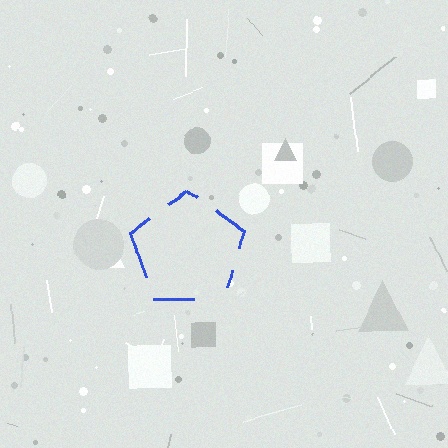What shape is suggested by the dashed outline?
The dashed outline suggests a pentagon.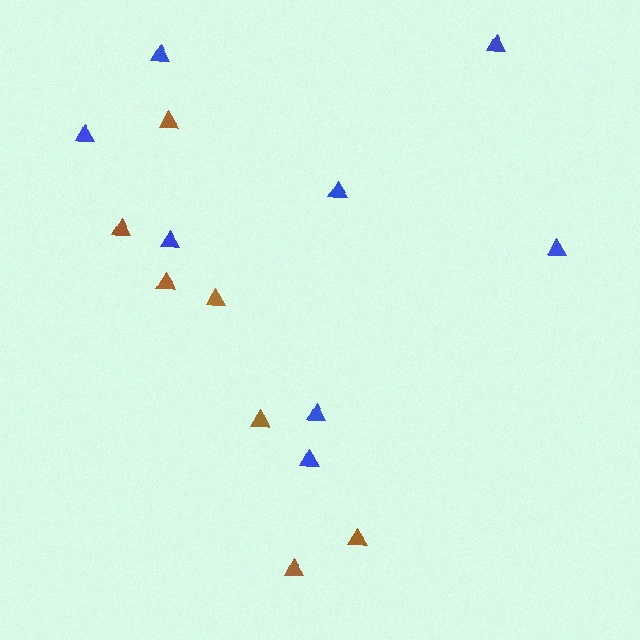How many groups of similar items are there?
There are 2 groups: one group of brown triangles (7) and one group of blue triangles (8).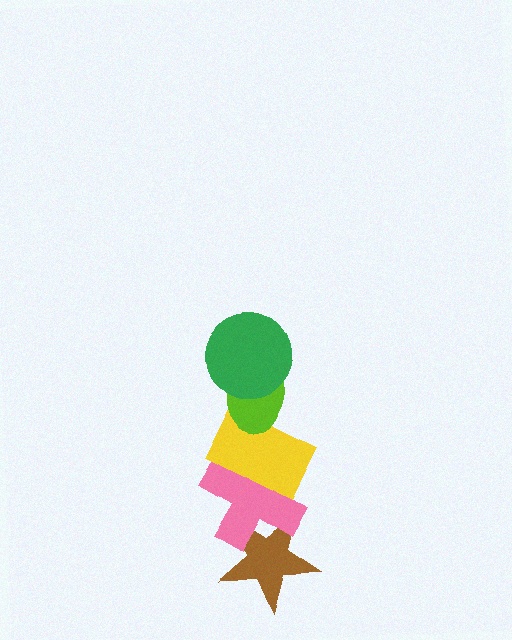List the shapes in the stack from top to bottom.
From top to bottom: the green circle, the lime ellipse, the yellow rectangle, the pink cross, the brown star.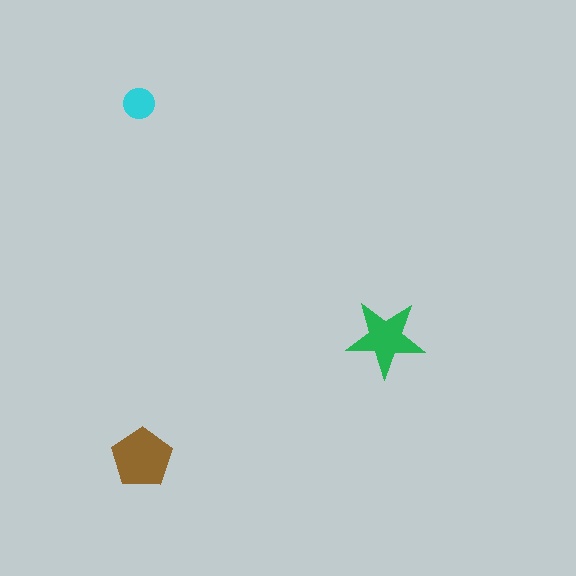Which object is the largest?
The brown pentagon.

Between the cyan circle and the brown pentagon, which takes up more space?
The brown pentagon.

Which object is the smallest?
The cyan circle.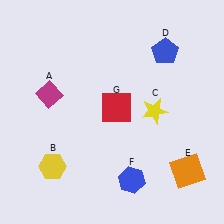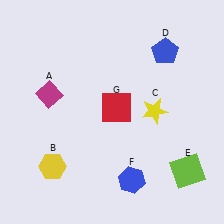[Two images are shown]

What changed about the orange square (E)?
In Image 1, E is orange. In Image 2, it changed to lime.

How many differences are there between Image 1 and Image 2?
There is 1 difference between the two images.